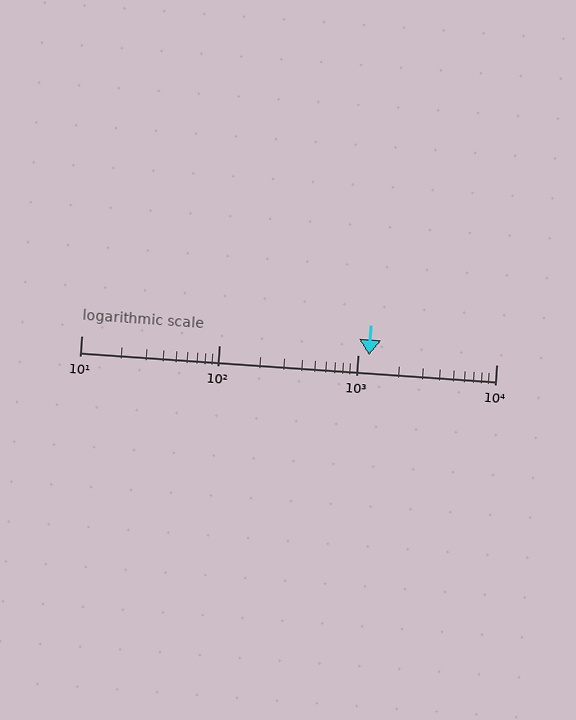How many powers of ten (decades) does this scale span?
The scale spans 3 decades, from 10 to 10000.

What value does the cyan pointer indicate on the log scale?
The pointer indicates approximately 1200.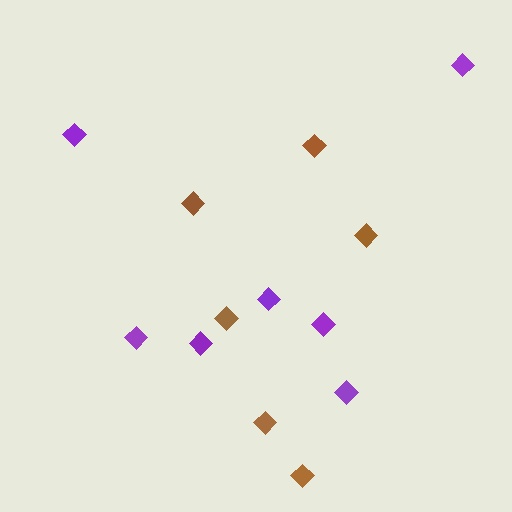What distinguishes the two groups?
There are 2 groups: one group of purple diamonds (7) and one group of brown diamonds (6).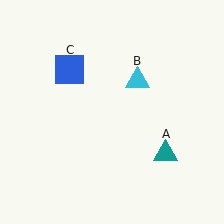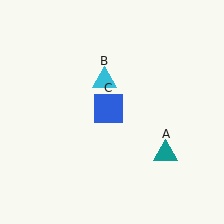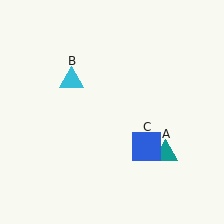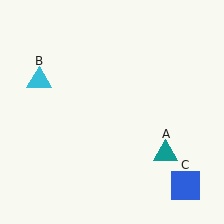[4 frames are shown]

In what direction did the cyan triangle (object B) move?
The cyan triangle (object B) moved left.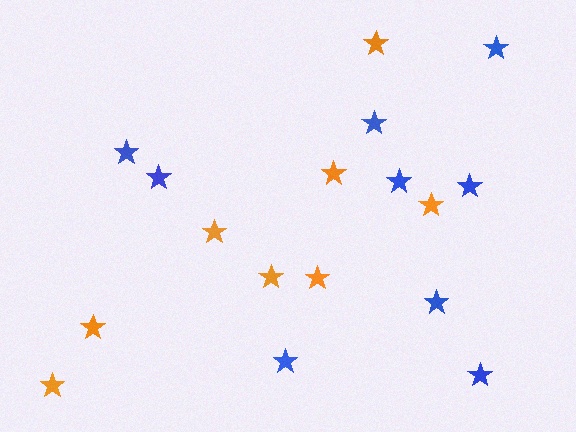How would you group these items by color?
There are 2 groups: one group of orange stars (8) and one group of blue stars (9).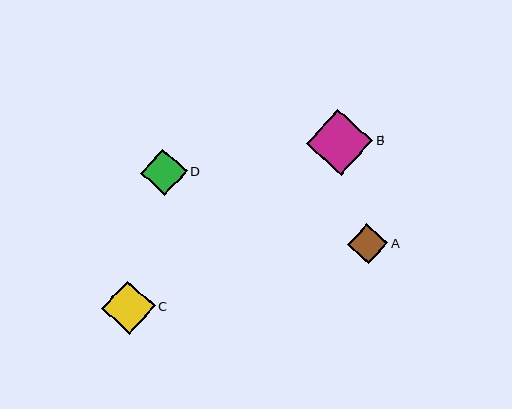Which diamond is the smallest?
Diamond A is the smallest with a size of approximately 40 pixels.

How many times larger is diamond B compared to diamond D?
Diamond B is approximately 1.4 times the size of diamond D.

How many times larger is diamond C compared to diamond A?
Diamond C is approximately 1.3 times the size of diamond A.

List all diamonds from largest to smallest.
From largest to smallest: B, C, D, A.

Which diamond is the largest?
Diamond B is the largest with a size of approximately 66 pixels.